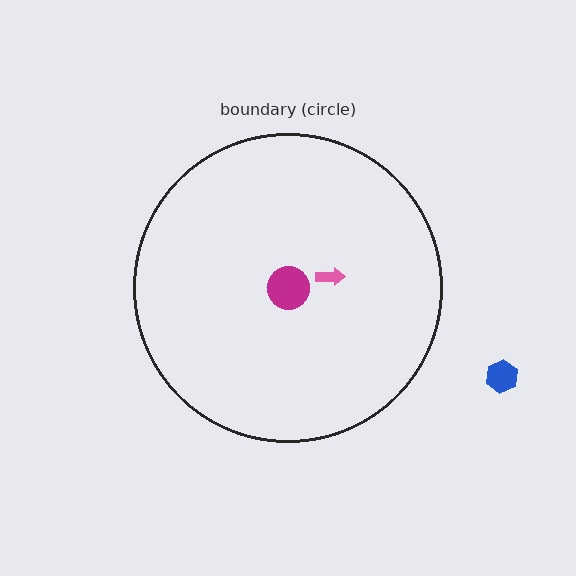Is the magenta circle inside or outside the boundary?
Inside.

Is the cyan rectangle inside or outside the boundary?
Inside.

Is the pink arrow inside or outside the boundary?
Inside.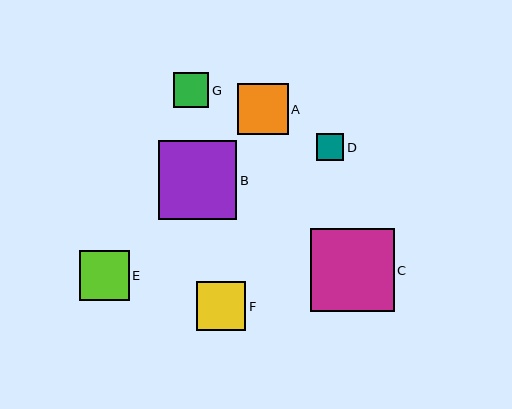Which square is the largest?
Square C is the largest with a size of approximately 84 pixels.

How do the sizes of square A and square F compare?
Square A and square F are approximately the same size.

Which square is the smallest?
Square D is the smallest with a size of approximately 27 pixels.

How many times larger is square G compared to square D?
Square G is approximately 1.3 times the size of square D.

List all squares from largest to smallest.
From largest to smallest: C, B, A, E, F, G, D.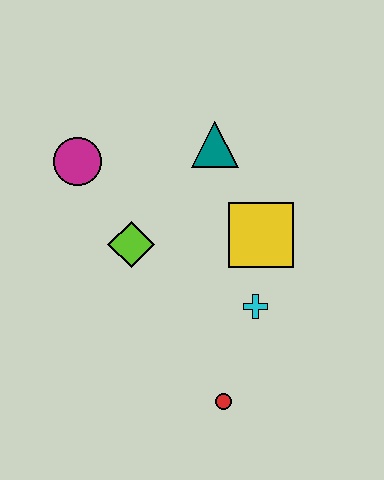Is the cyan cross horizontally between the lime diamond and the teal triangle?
No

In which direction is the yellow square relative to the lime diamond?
The yellow square is to the right of the lime diamond.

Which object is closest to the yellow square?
The cyan cross is closest to the yellow square.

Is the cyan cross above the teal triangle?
No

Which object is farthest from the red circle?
The magenta circle is farthest from the red circle.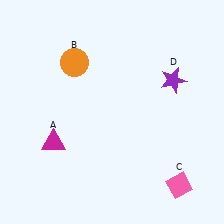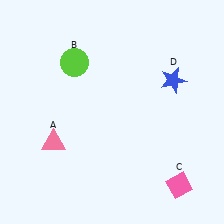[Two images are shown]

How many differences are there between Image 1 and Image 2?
There are 3 differences between the two images.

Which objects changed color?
A changed from magenta to pink. B changed from orange to lime. D changed from purple to blue.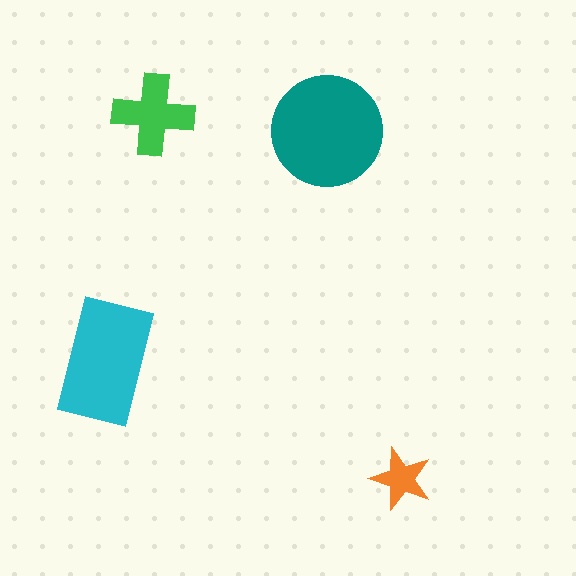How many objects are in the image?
There are 4 objects in the image.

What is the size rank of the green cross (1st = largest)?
3rd.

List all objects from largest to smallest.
The teal circle, the cyan rectangle, the green cross, the orange star.